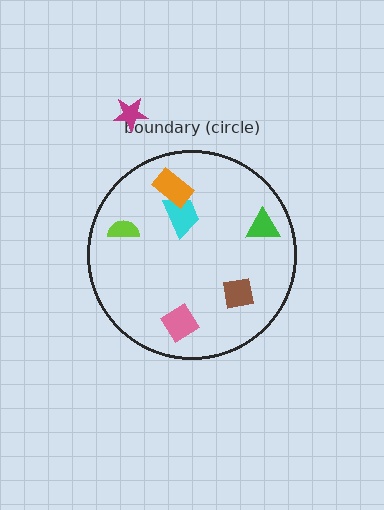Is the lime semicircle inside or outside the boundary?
Inside.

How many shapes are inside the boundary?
6 inside, 1 outside.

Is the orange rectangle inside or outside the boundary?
Inside.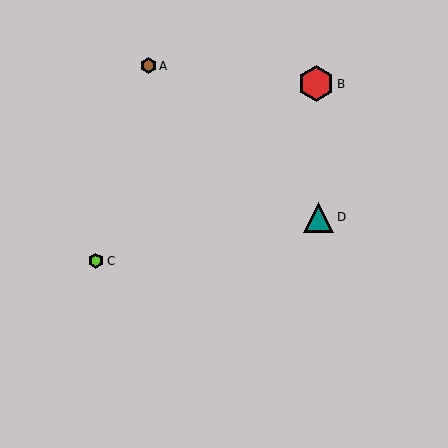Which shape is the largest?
The red hexagon (labeled B) is the largest.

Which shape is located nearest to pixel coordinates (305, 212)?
The teal triangle (labeled D) at (319, 217) is nearest to that location.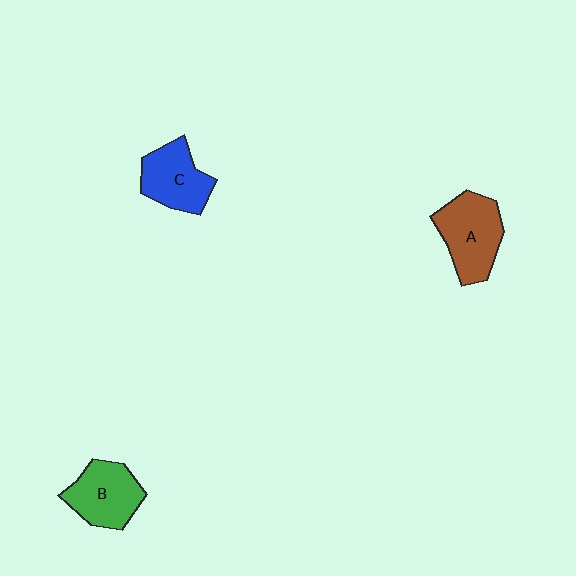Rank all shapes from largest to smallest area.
From largest to smallest: A (brown), B (green), C (blue).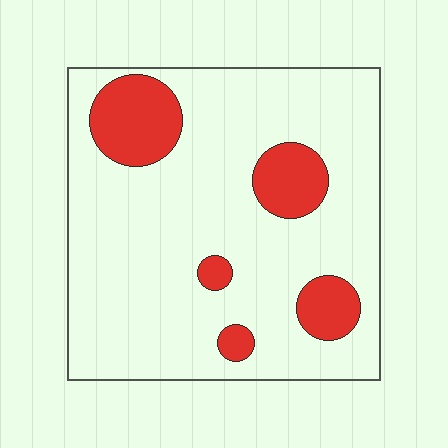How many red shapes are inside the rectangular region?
5.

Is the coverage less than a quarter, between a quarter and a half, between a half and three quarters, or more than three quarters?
Less than a quarter.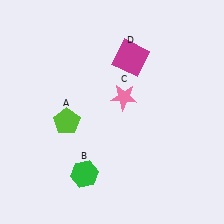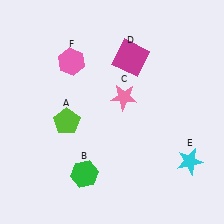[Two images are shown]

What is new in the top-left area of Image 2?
A pink hexagon (F) was added in the top-left area of Image 2.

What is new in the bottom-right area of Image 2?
A cyan star (E) was added in the bottom-right area of Image 2.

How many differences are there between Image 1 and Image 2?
There are 2 differences between the two images.